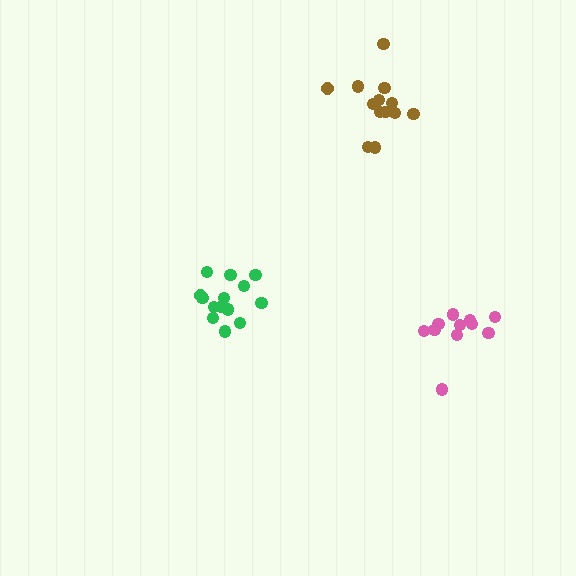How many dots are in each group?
Group 1: 14 dots, Group 2: 13 dots, Group 3: 11 dots (38 total).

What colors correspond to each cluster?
The clusters are colored: green, brown, pink.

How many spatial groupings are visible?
There are 3 spatial groupings.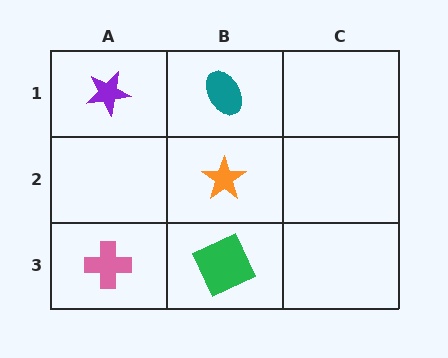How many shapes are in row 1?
2 shapes.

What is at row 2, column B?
An orange star.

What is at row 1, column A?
A purple star.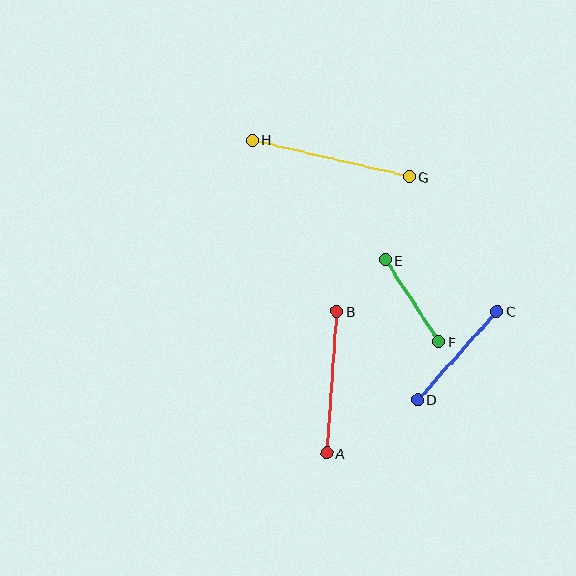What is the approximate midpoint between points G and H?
The midpoint is at approximately (331, 158) pixels.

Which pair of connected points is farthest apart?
Points G and H are farthest apart.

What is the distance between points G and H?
The distance is approximately 161 pixels.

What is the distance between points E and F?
The distance is approximately 98 pixels.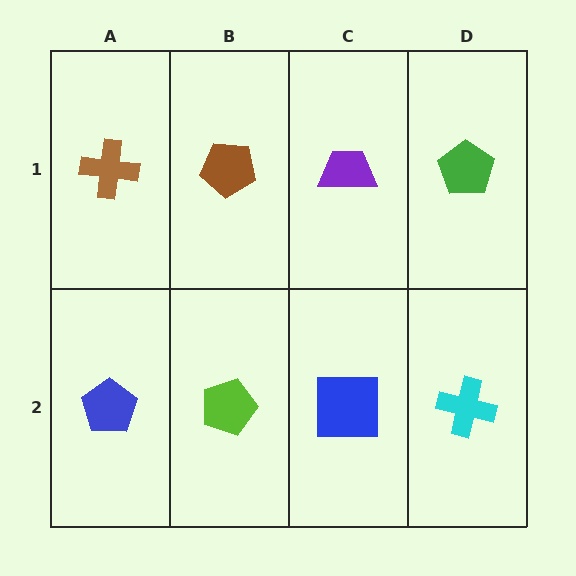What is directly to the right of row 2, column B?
A blue square.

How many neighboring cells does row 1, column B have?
3.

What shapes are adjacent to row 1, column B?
A lime pentagon (row 2, column B), a brown cross (row 1, column A), a purple trapezoid (row 1, column C).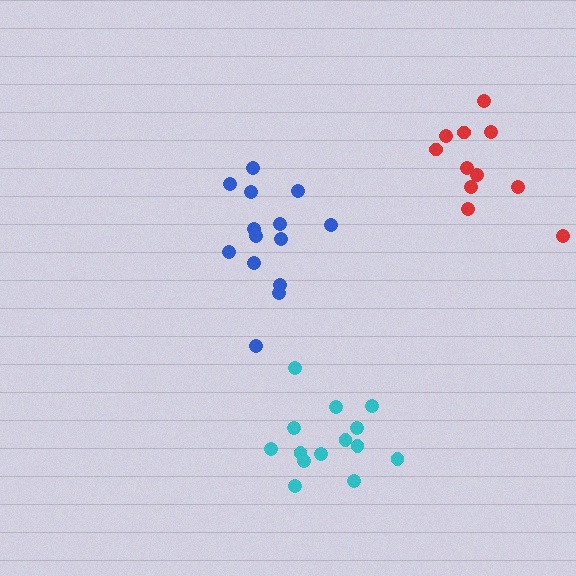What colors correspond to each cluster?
The clusters are colored: blue, cyan, red.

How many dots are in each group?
Group 1: 14 dots, Group 2: 14 dots, Group 3: 11 dots (39 total).